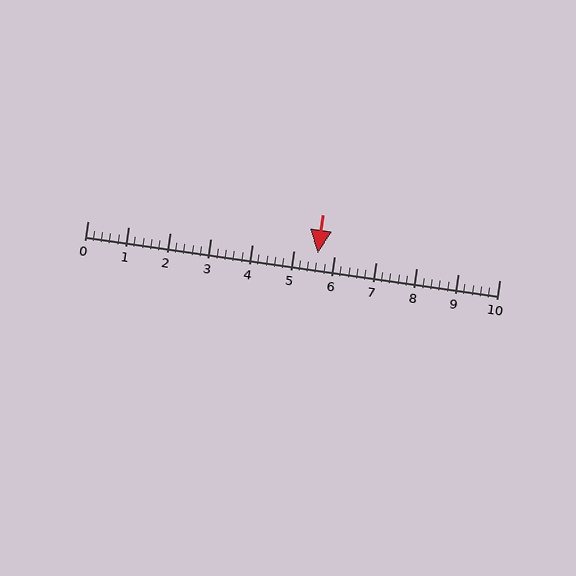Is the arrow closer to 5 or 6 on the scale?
The arrow is closer to 6.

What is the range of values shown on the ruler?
The ruler shows values from 0 to 10.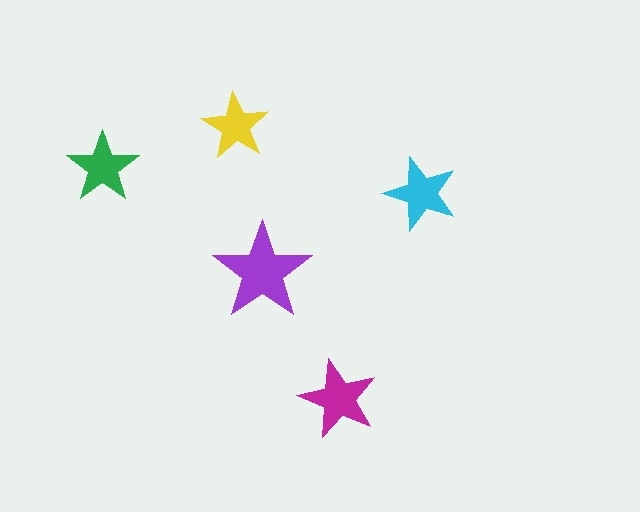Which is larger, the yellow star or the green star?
The green one.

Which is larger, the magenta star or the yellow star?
The magenta one.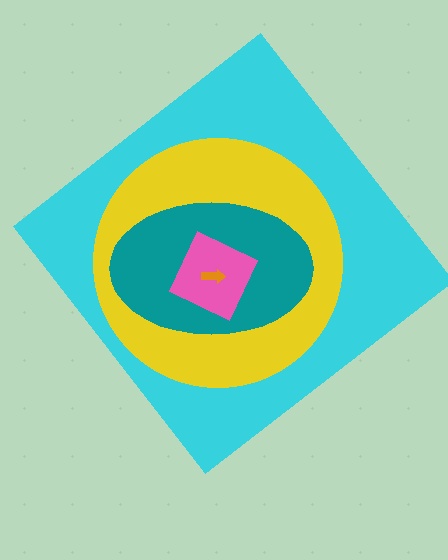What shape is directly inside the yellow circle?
The teal ellipse.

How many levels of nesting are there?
5.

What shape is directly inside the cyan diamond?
The yellow circle.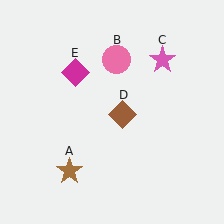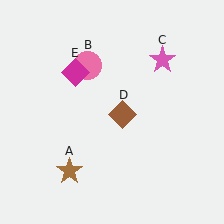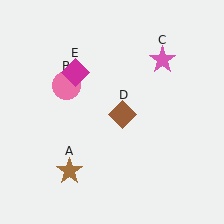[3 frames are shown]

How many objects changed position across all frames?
1 object changed position: pink circle (object B).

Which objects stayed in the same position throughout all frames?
Brown star (object A) and pink star (object C) and brown diamond (object D) and magenta diamond (object E) remained stationary.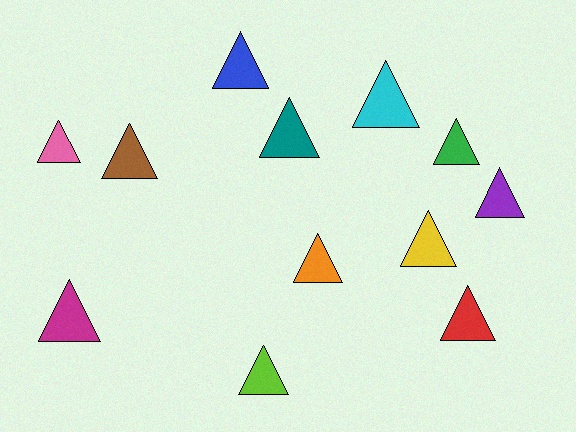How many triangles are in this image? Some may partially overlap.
There are 12 triangles.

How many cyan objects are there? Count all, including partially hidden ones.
There is 1 cyan object.